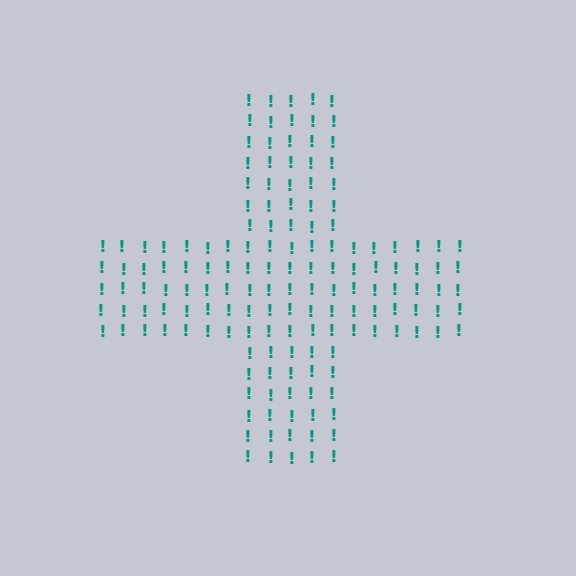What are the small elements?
The small elements are exclamation marks.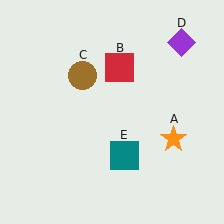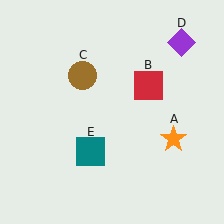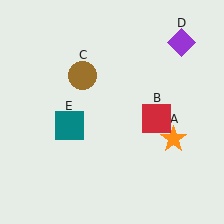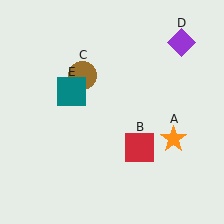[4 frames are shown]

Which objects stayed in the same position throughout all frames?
Orange star (object A) and brown circle (object C) and purple diamond (object D) remained stationary.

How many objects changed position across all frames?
2 objects changed position: red square (object B), teal square (object E).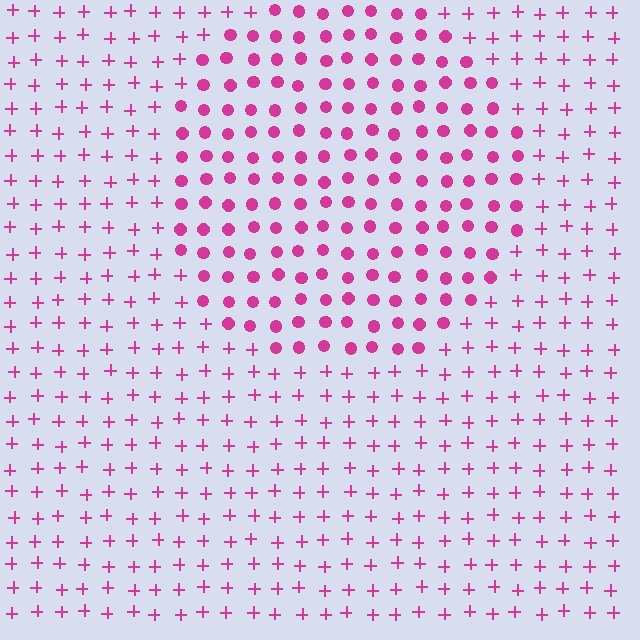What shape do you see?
I see a circle.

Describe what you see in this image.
The image is filled with small magenta elements arranged in a uniform grid. A circle-shaped region contains circles, while the surrounding area contains plus signs. The boundary is defined purely by the change in element shape.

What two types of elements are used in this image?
The image uses circles inside the circle region and plus signs outside it.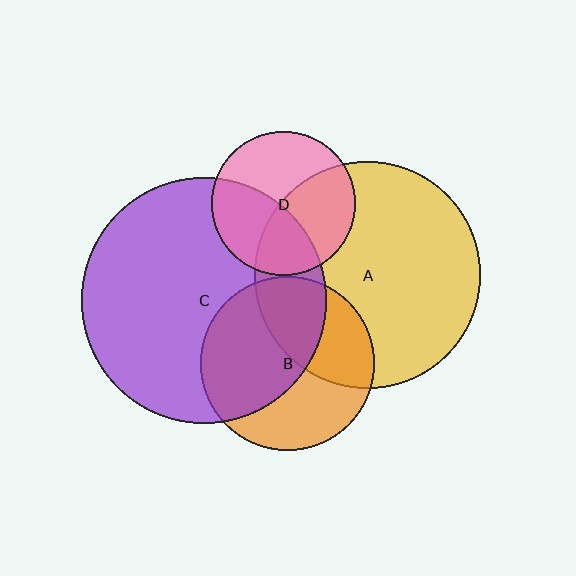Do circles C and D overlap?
Yes.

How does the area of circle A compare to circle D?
Approximately 2.5 times.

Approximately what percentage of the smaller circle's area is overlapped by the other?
Approximately 40%.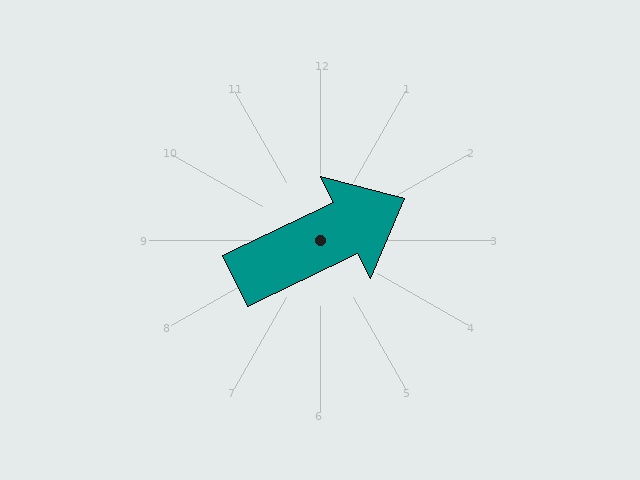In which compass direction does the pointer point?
Northeast.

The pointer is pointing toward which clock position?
Roughly 2 o'clock.